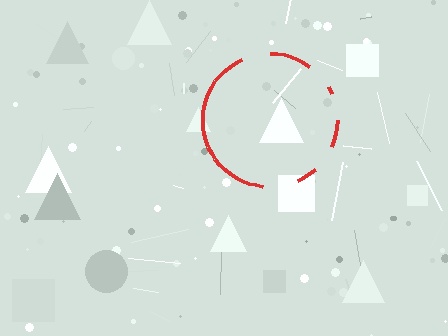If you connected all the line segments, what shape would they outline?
They would outline a circle.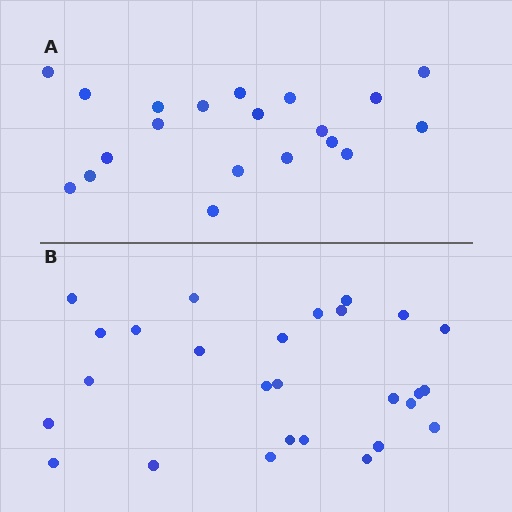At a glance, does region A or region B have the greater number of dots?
Region B (the bottom region) has more dots.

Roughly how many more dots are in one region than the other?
Region B has roughly 8 or so more dots than region A.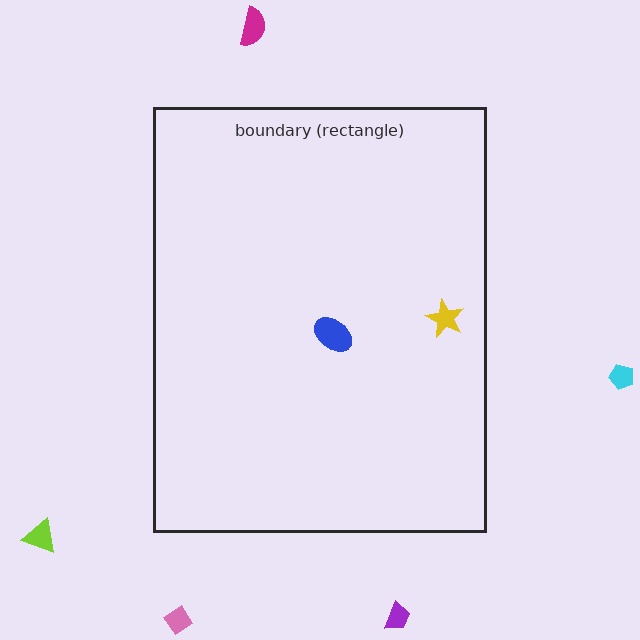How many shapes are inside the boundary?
2 inside, 5 outside.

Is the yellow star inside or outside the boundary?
Inside.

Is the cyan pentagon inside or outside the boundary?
Outside.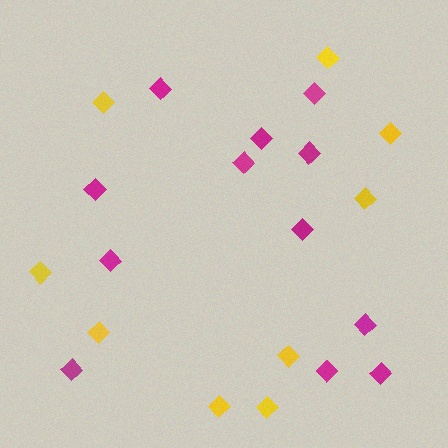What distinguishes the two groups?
There are 2 groups: one group of yellow diamonds (9) and one group of magenta diamonds (12).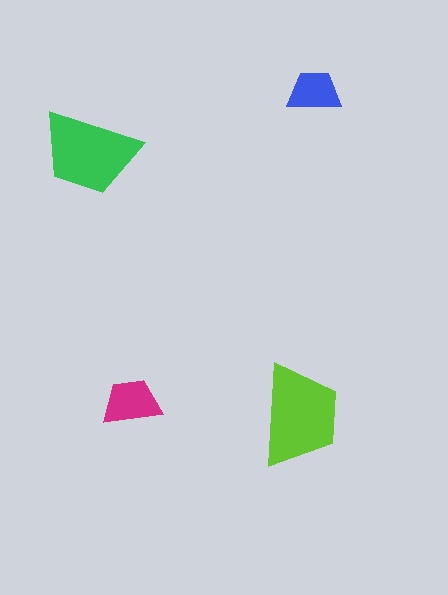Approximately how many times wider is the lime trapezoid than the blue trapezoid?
About 2 times wider.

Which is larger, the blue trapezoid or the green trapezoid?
The green one.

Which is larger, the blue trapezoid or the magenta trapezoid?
The magenta one.